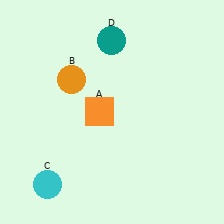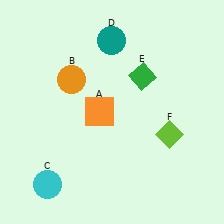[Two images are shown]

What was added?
A green diamond (E), a lime diamond (F) were added in Image 2.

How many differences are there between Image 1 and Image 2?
There are 2 differences between the two images.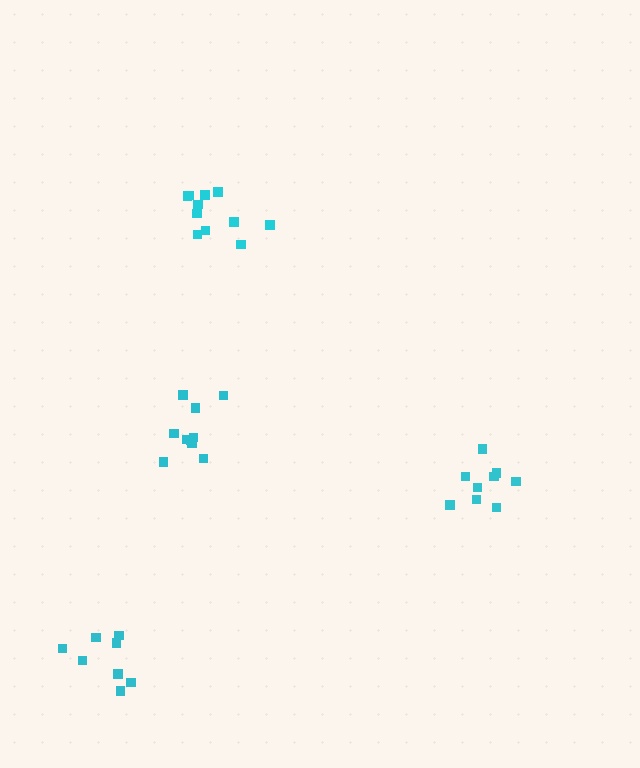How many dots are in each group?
Group 1: 8 dots, Group 2: 10 dots, Group 3: 9 dots, Group 4: 11 dots (38 total).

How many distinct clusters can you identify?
There are 4 distinct clusters.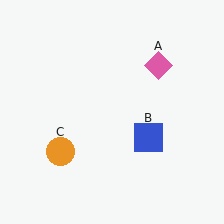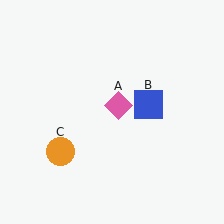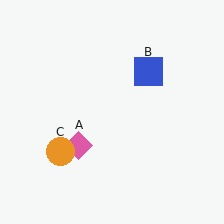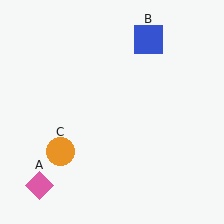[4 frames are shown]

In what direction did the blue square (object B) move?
The blue square (object B) moved up.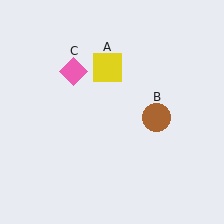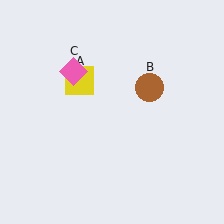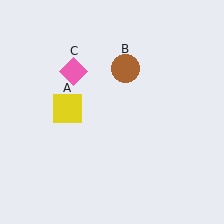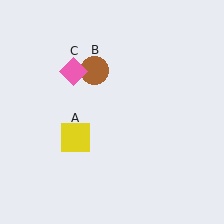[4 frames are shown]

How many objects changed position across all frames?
2 objects changed position: yellow square (object A), brown circle (object B).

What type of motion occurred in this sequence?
The yellow square (object A), brown circle (object B) rotated counterclockwise around the center of the scene.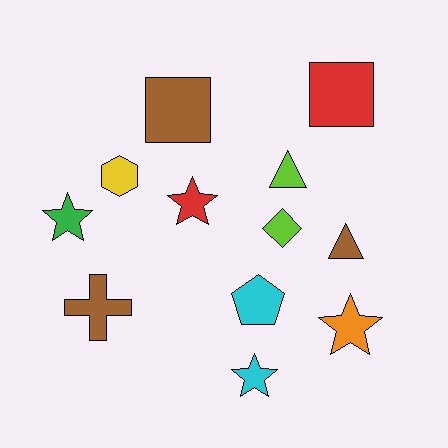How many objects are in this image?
There are 12 objects.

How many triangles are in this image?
There are 2 triangles.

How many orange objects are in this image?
There is 1 orange object.